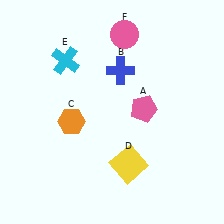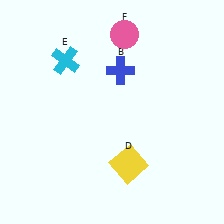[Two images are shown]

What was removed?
The orange hexagon (C), the pink pentagon (A) were removed in Image 2.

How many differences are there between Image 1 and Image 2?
There are 2 differences between the two images.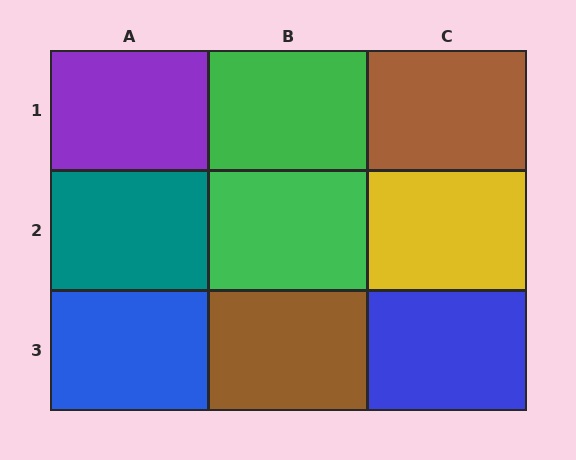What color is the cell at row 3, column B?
Brown.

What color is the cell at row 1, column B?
Green.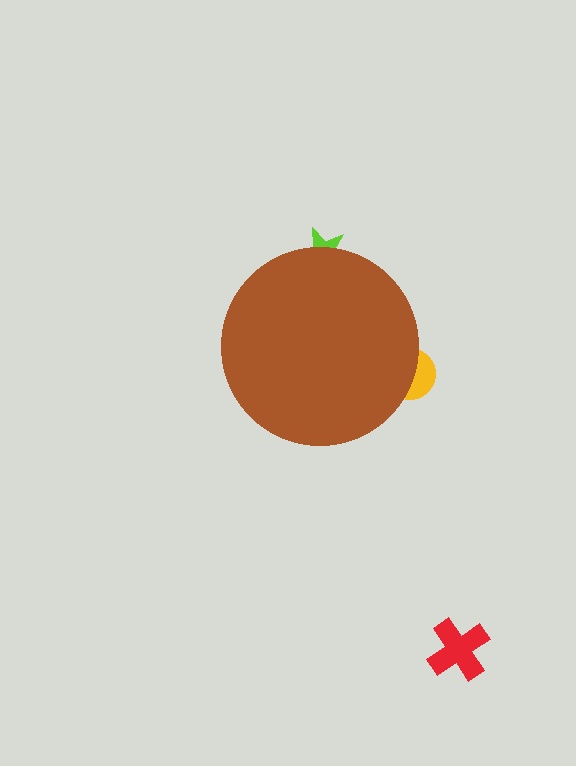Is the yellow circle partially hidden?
Yes, the yellow circle is partially hidden behind the brown circle.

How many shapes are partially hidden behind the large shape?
2 shapes are partially hidden.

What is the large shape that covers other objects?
A brown circle.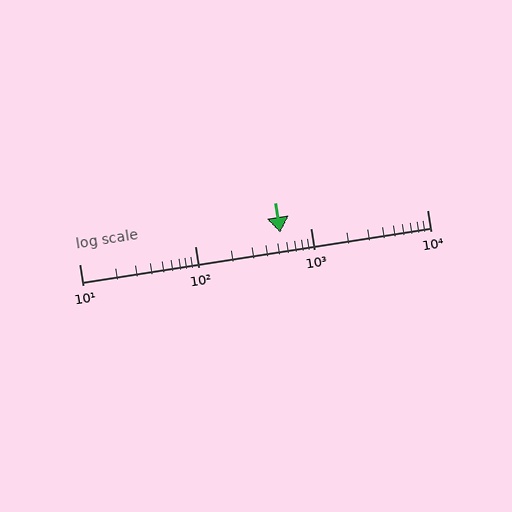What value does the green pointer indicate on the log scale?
The pointer indicates approximately 540.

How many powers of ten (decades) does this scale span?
The scale spans 3 decades, from 10 to 10000.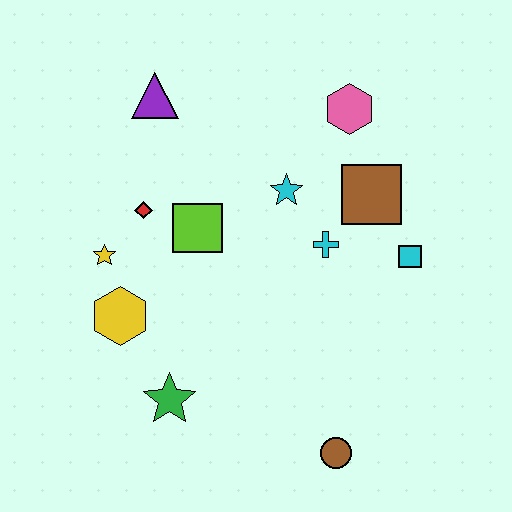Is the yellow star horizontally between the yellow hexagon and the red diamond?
No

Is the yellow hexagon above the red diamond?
No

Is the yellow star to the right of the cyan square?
No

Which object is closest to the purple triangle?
The red diamond is closest to the purple triangle.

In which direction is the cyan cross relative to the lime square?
The cyan cross is to the right of the lime square.